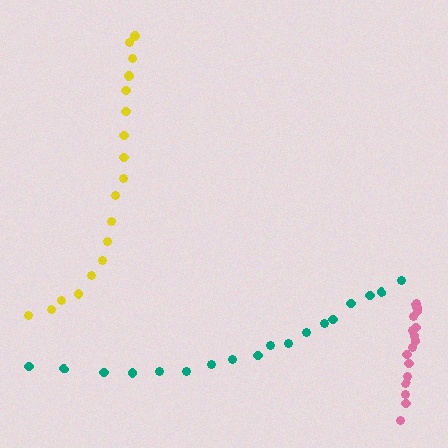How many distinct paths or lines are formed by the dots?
There are 3 distinct paths.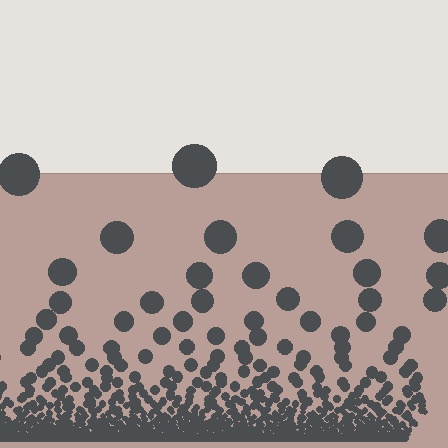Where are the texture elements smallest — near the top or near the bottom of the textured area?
Near the bottom.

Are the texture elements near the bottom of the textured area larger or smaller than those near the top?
Smaller. The gradient is inverted — elements near the bottom are smaller and denser.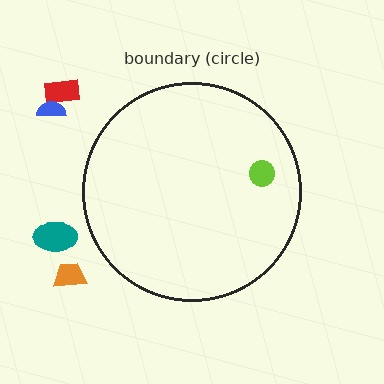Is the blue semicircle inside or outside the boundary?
Outside.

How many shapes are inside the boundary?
1 inside, 4 outside.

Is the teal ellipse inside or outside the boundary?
Outside.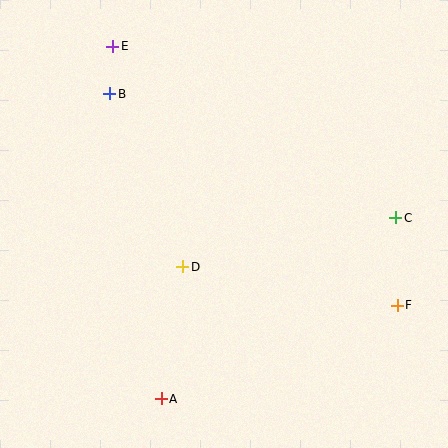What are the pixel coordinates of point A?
Point A is at (161, 399).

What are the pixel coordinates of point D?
Point D is at (183, 267).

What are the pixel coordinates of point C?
Point C is at (396, 218).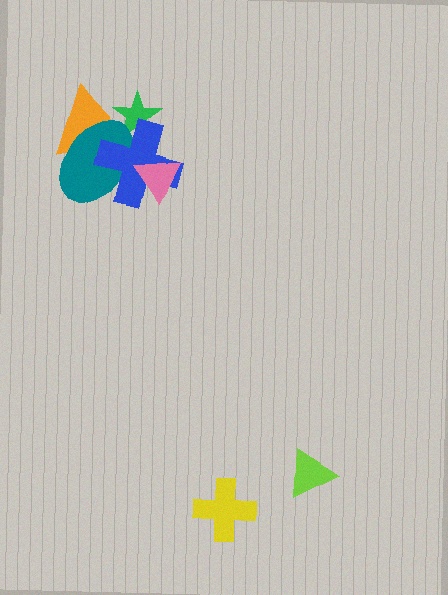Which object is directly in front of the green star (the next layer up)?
The orange triangle is directly in front of the green star.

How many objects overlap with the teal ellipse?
4 objects overlap with the teal ellipse.